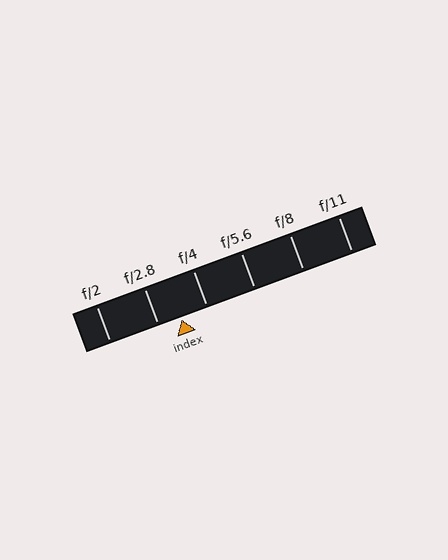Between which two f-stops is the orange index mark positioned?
The index mark is between f/2.8 and f/4.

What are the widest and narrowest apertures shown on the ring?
The widest aperture shown is f/2 and the narrowest is f/11.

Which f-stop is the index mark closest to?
The index mark is closest to f/2.8.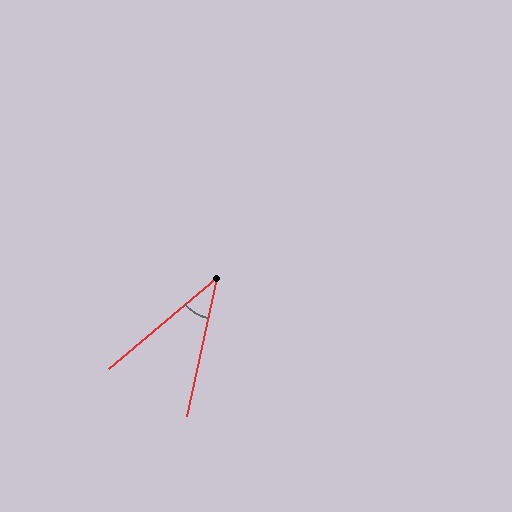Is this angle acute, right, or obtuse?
It is acute.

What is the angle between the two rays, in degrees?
Approximately 38 degrees.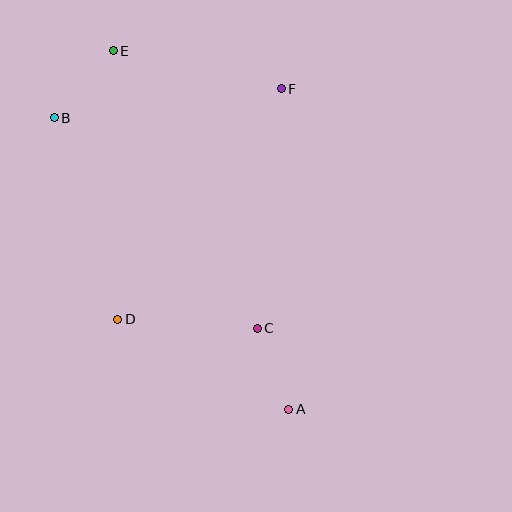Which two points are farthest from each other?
Points A and E are farthest from each other.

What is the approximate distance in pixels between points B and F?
The distance between B and F is approximately 229 pixels.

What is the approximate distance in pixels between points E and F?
The distance between E and F is approximately 172 pixels.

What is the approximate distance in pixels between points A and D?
The distance between A and D is approximately 193 pixels.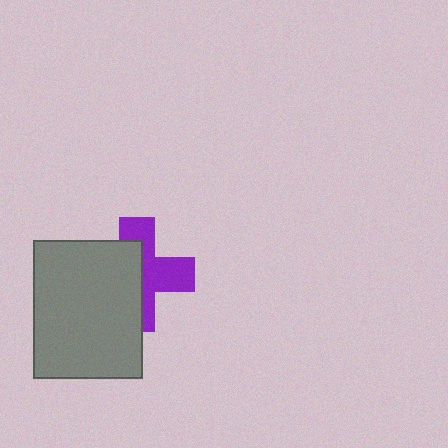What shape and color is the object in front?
The object in front is a gray rectangle.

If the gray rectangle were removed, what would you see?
You would see the complete purple cross.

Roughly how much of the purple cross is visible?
About half of it is visible (roughly 48%).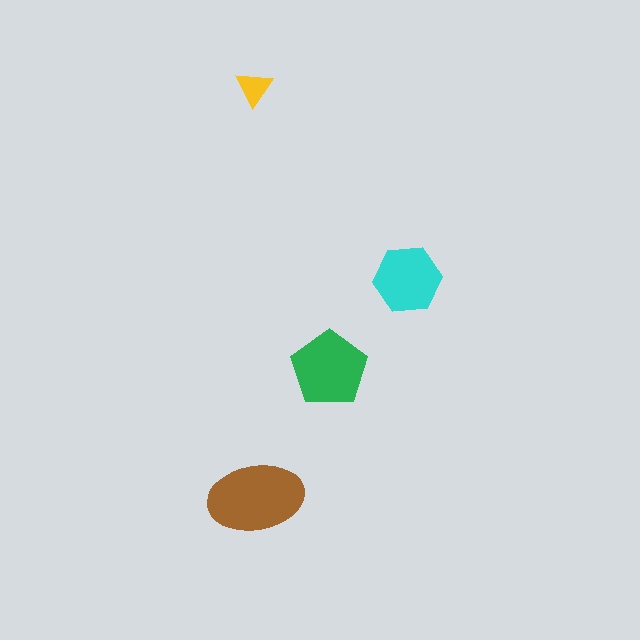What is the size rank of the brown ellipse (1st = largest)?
1st.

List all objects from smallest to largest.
The yellow triangle, the cyan hexagon, the green pentagon, the brown ellipse.